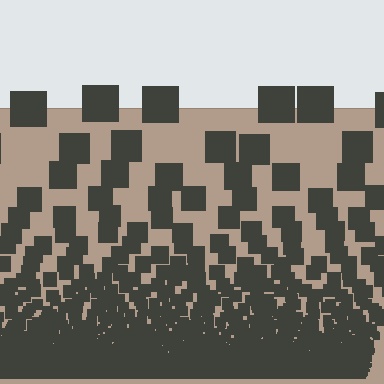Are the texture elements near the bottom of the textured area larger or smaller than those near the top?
Smaller. The gradient is inverted — elements near the bottom are smaller and denser.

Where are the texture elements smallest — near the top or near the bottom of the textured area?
Near the bottom.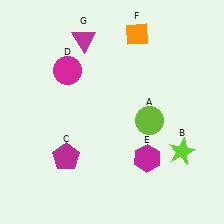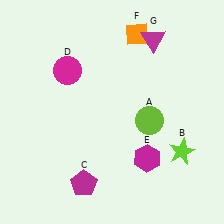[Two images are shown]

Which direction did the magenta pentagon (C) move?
The magenta pentagon (C) moved down.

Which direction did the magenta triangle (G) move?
The magenta triangle (G) moved right.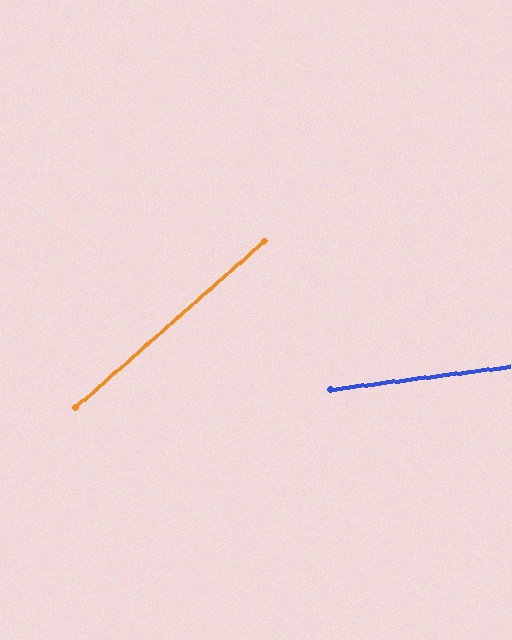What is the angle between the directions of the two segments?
Approximately 34 degrees.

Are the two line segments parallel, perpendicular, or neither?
Neither parallel nor perpendicular — they differ by about 34°.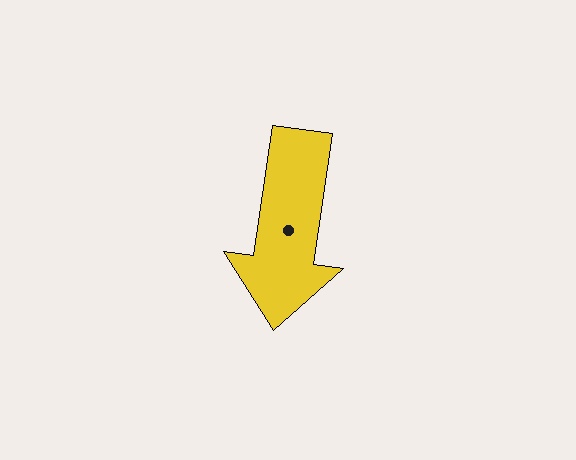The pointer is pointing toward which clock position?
Roughly 6 o'clock.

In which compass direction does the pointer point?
South.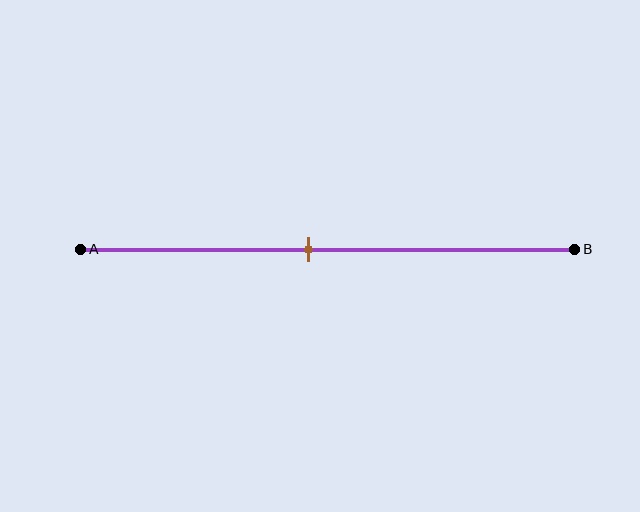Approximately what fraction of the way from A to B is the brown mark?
The brown mark is approximately 45% of the way from A to B.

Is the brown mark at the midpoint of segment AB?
No, the mark is at about 45% from A, not at the 50% midpoint.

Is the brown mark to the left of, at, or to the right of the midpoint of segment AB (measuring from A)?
The brown mark is to the left of the midpoint of segment AB.